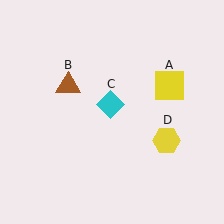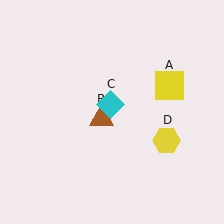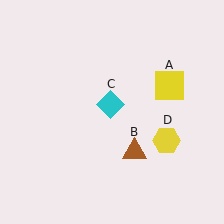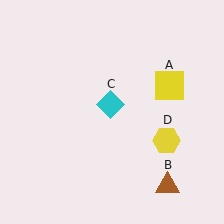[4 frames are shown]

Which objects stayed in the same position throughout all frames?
Yellow square (object A) and cyan diamond (object C) and yellow hexagon (object D) remained stationary.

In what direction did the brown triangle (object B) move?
The brown triangle (object B) moved down and to the right.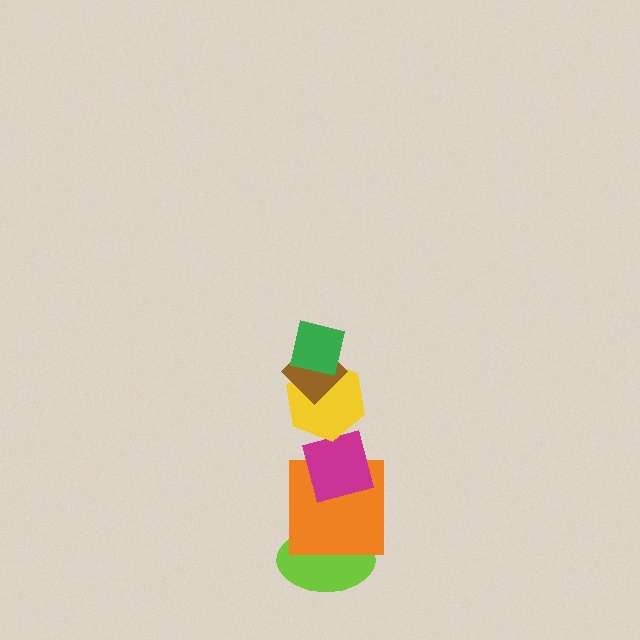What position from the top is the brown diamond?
The brown diamond is 2nd from the top.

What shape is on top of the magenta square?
The yellow hexagon is on top of the magenta square.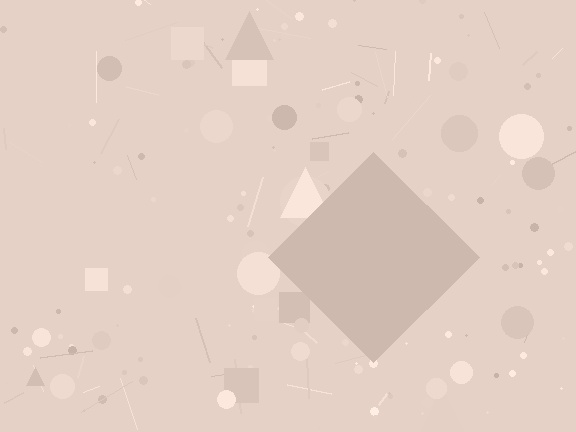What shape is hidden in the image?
A diamond is hidden in the image.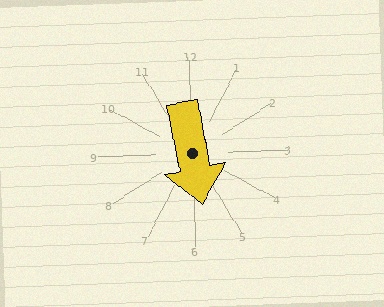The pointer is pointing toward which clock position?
Roughly 6 o'clock.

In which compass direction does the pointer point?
South.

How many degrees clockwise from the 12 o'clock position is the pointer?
Approximately 171 degrees.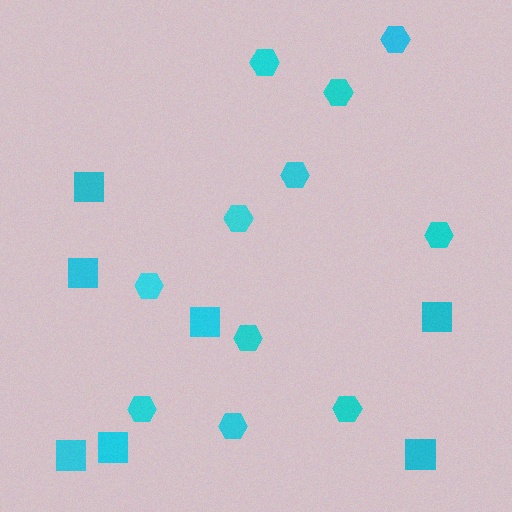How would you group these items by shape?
There are 2 groups: one group of hexagons (11) and one group of squares (7).